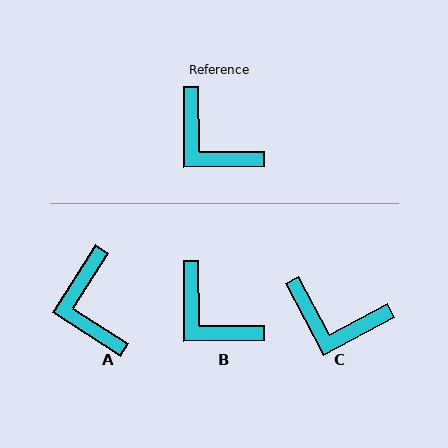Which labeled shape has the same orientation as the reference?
B.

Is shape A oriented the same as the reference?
No, it is off by about 33 degrees.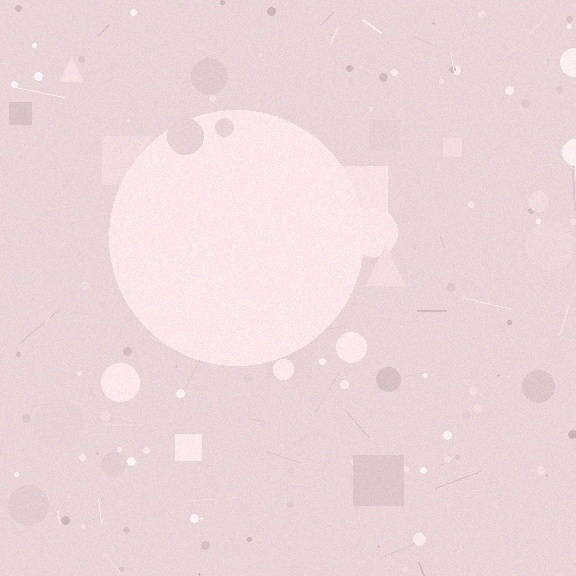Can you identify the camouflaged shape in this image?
The camouflaged shape is a circle.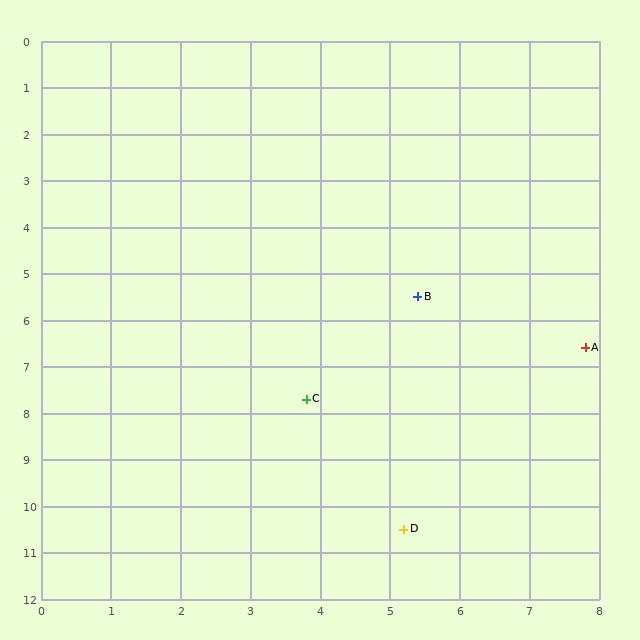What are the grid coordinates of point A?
Point A is at approximately (7.8, 6.6).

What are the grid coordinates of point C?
Point C is at approximately (3.8, 7.7).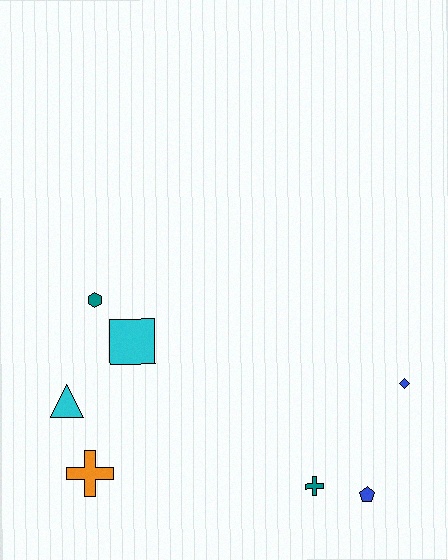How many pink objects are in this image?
There are no pink objects.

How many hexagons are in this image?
There is 1 hexagon.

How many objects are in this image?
There are 7 objects.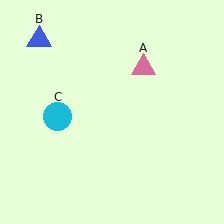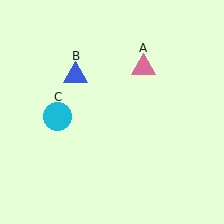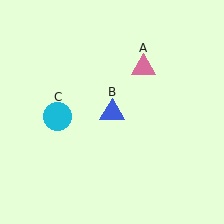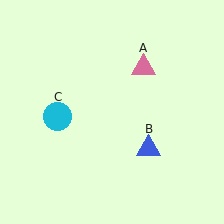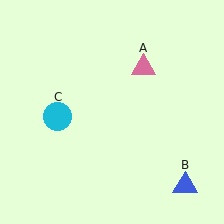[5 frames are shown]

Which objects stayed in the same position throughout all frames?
Pink triangle (object A) and cyan circle (object C) remained stationary.